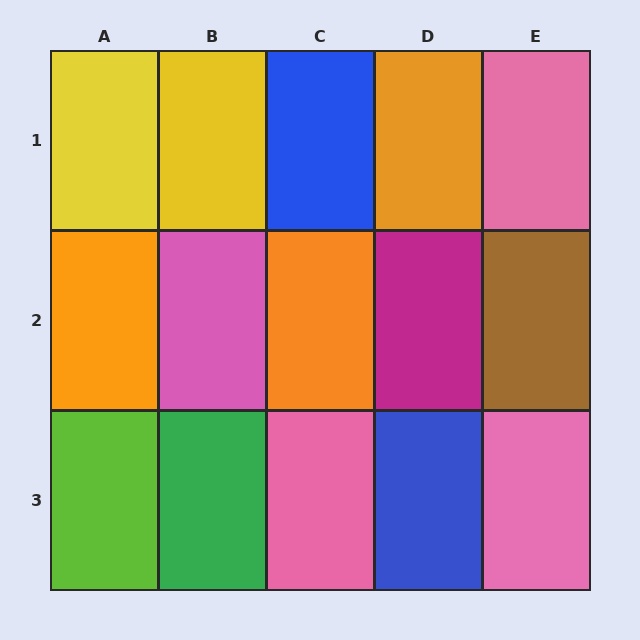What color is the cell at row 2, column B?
Pink.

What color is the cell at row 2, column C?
Orange.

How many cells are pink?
4 cells are pink.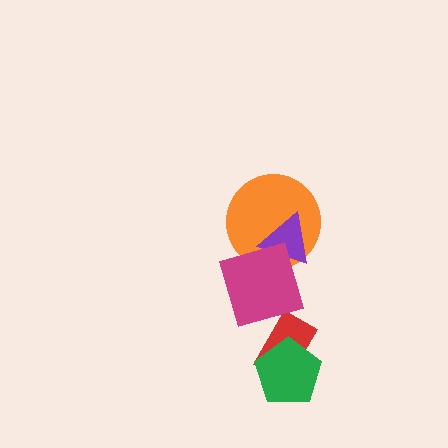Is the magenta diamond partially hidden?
No, no other shape covers it.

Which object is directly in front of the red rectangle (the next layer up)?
The magenta diamond is directly in front of the red rectangle.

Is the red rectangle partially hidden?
Yes, it is partially covered by another shape.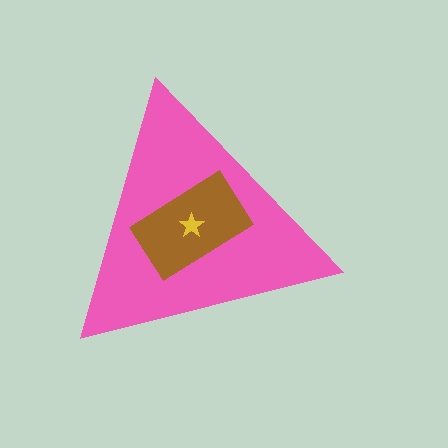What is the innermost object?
The yellow star.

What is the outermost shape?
The pink triangle.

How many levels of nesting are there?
3.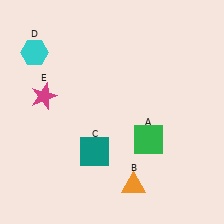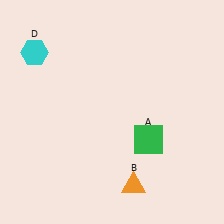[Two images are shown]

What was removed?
The magenta star (E), the teal square (C) were removed in Image 2.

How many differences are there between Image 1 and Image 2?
There are 2 differences between the two images.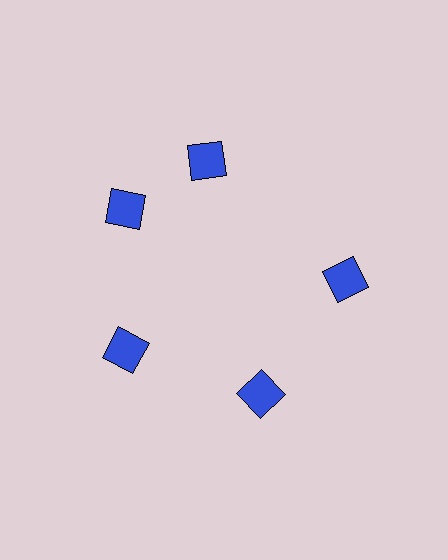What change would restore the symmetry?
The symmetry would be restored by rotating it back into even spacing with its neighbors so that all 5 squares sit at equal angles and equal distance from the center.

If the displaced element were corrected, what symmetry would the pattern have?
It would have 5-fold rotational symmetry — the pattern would map onto itself every 72 degrees.